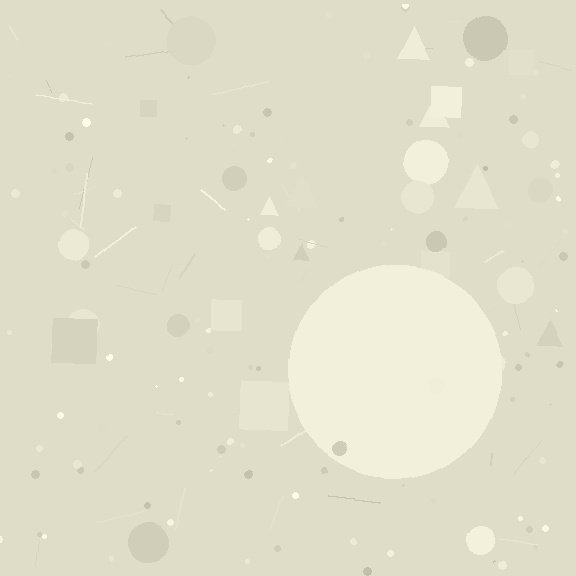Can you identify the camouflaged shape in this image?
The camouflaged shape is a circle.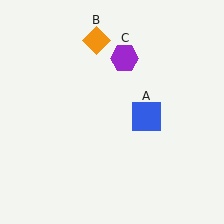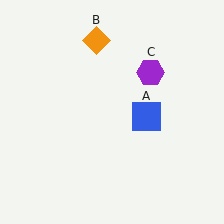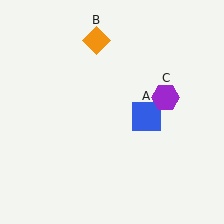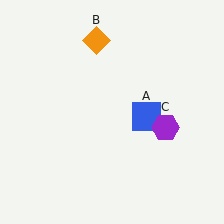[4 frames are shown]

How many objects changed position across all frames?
1 object changed position: purple hexagon (object C).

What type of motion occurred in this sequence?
The purple hexagon (object C) rotated clockwise around the center of the scene.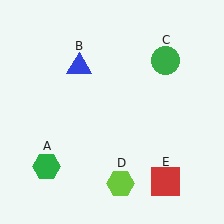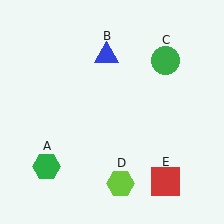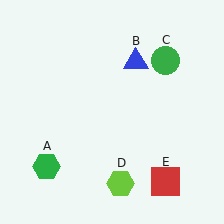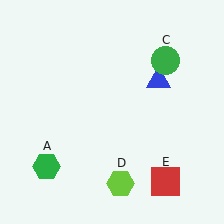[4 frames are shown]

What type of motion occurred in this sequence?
The blue triangle (object B) rotated clockwise around the center of the scene.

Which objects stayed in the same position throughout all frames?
Green hexagon (object A) and green circle (object C) and lime hexagon (object D) and red square (object E) remained stationary.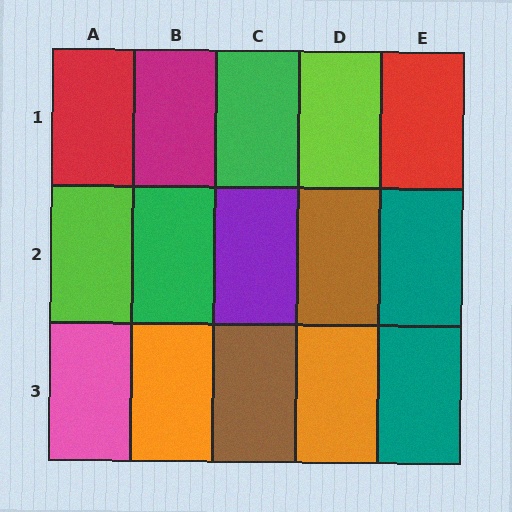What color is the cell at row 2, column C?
Purple.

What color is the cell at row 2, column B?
Green.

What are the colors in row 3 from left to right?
Pink, orange, brown, orange, teal.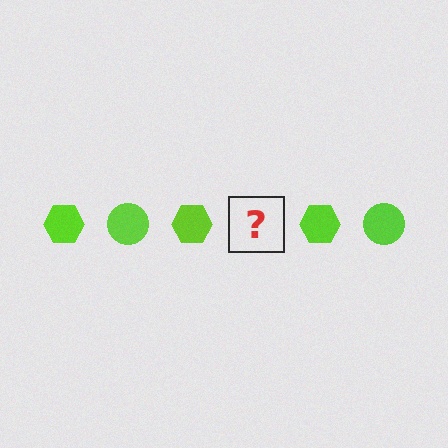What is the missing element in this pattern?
The missing element is a lime circle.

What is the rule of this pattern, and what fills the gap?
The rule is that the pattern cycles through hexagon, circle shapes in lime. The gap should be filled with a lime circle.